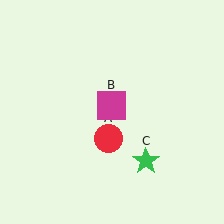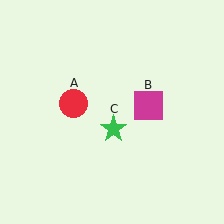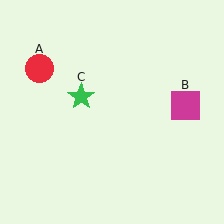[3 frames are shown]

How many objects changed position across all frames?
3 objects changed position: red circle (object A), magenta square (object B), green star (object C).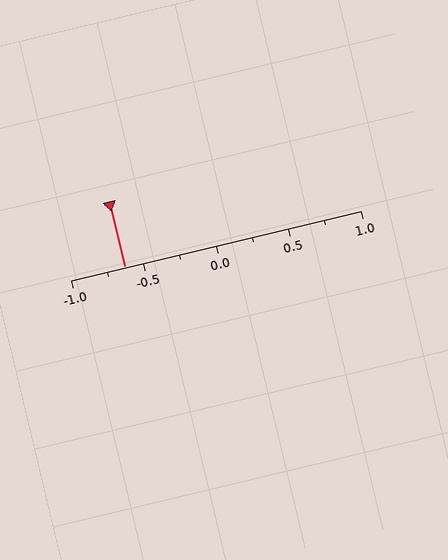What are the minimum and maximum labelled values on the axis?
The axis runs from -1.0 to 1.0.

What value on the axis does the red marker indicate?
The marker indicates approximately -0.62.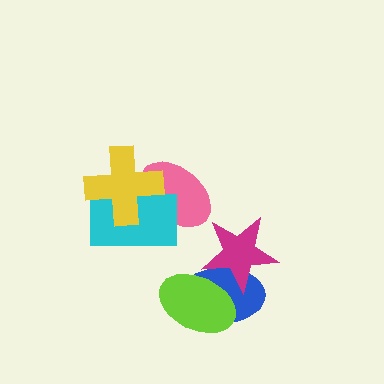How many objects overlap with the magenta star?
2 objects overlap with the magenta star.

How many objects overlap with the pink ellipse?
2 objects overlap with the pink ellipse.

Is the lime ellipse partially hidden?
Yes, it is partially covered by another shape.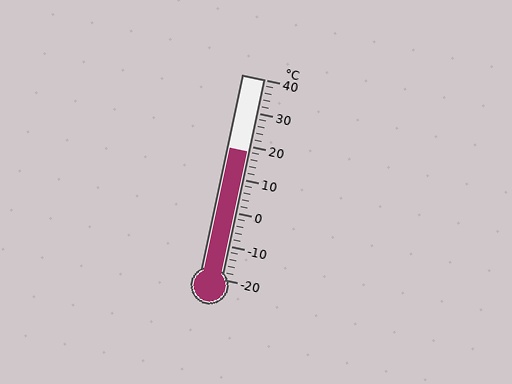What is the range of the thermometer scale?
The thermometer scale ranges from -20°C to 40°C.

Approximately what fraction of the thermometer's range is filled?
The thermometer is filled to approximately 65% of its range.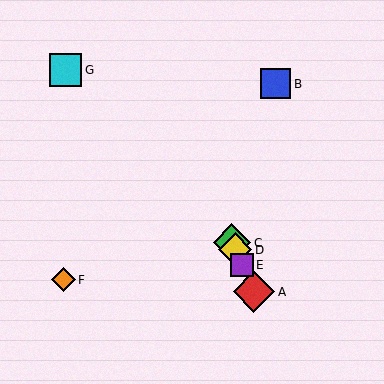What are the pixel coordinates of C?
Object C is at (232, 243).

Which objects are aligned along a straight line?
Objects A, C, D, E are aligned along a straight line.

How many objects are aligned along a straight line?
4 objects (A, C, D, E) are aligned along a straight line.